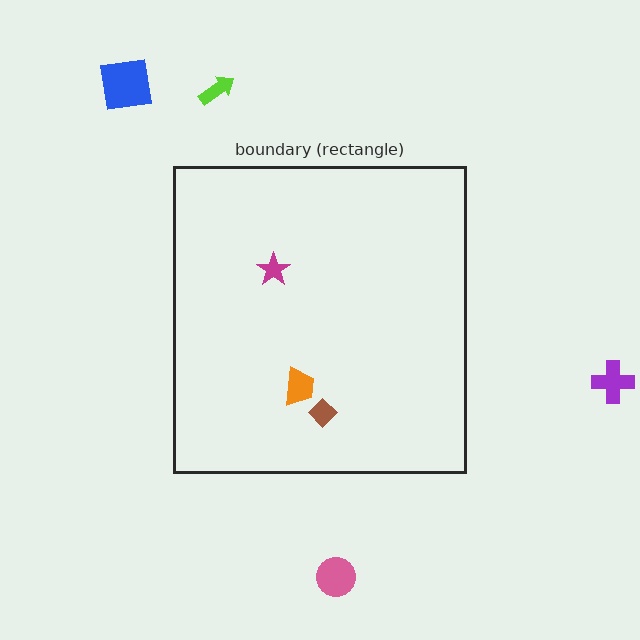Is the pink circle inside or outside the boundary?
Outside.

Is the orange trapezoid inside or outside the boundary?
Inside.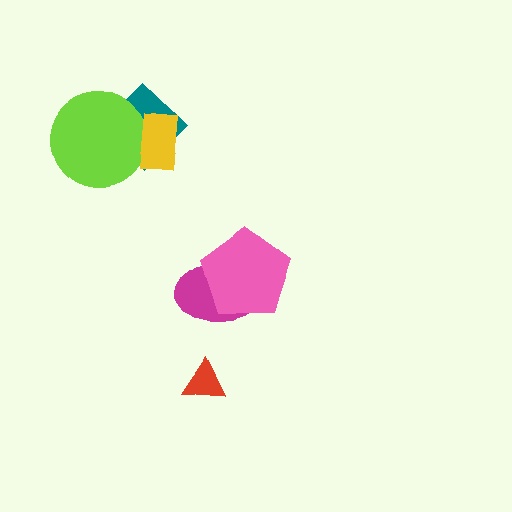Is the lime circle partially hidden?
Yes, it is partially covered by another shape.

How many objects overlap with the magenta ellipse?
1 object overlaps with the magenta ellipse.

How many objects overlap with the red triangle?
0 objects overlap with the red triangle.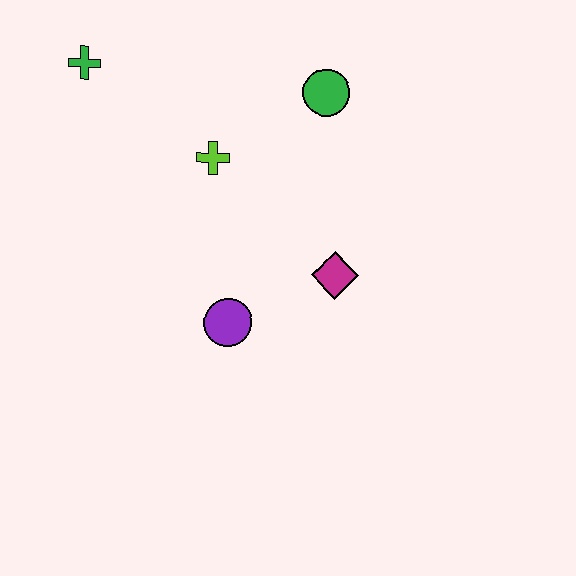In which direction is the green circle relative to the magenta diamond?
The green circle is above the magenta diamond.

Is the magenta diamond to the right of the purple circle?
Yes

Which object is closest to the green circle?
The lime cross is closest to the green circle.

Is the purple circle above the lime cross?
No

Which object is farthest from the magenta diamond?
The green cross is farthest from the magenta diamond.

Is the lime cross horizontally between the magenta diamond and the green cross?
Yes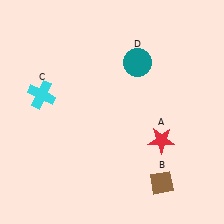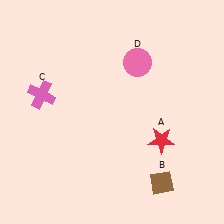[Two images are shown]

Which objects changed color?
C changed from cyan to pink. D changed from teal to pink.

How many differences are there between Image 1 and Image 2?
There are 2 differences between the two images.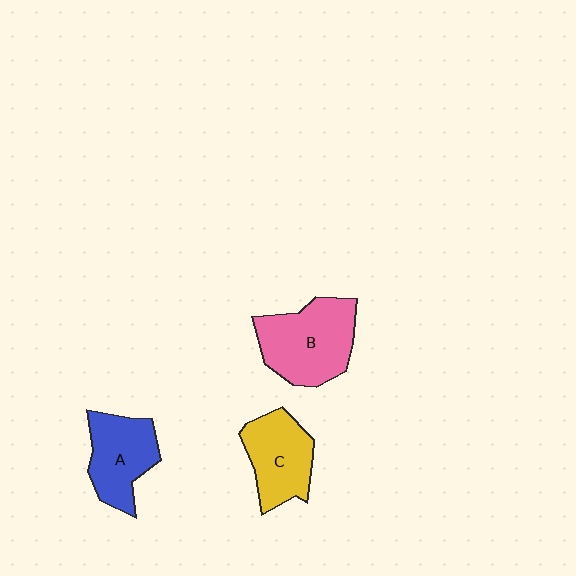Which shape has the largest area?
Shape B (pink).